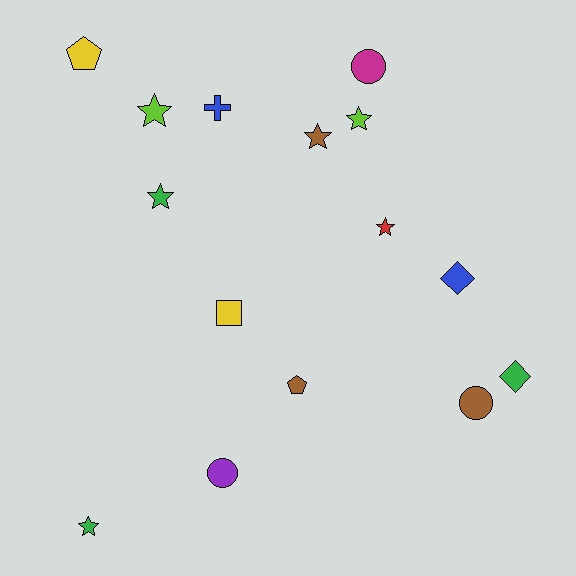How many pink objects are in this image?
There are no pink objects.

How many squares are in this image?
There is 1 square.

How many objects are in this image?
There are 15 objects.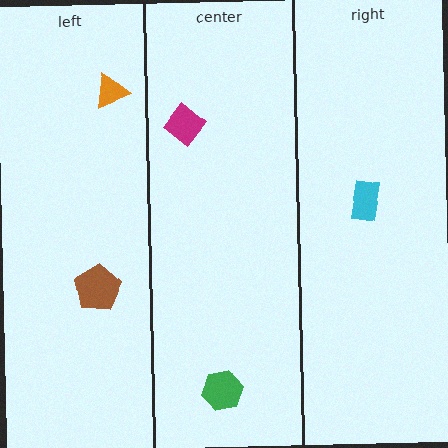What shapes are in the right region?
The cyan rectangle.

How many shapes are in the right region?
1.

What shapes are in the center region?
The green hexagon, the magenta diamond.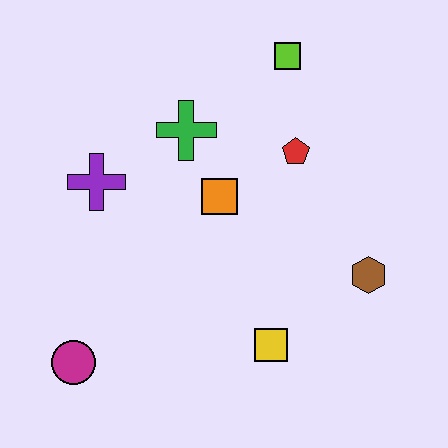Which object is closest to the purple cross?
The green cross is closest to the purple cross.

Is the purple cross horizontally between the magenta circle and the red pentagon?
Yes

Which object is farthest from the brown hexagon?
The magenta circle is farthest from the brown hexagon.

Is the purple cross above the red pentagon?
No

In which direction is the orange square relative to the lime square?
The orange square is below the lime square.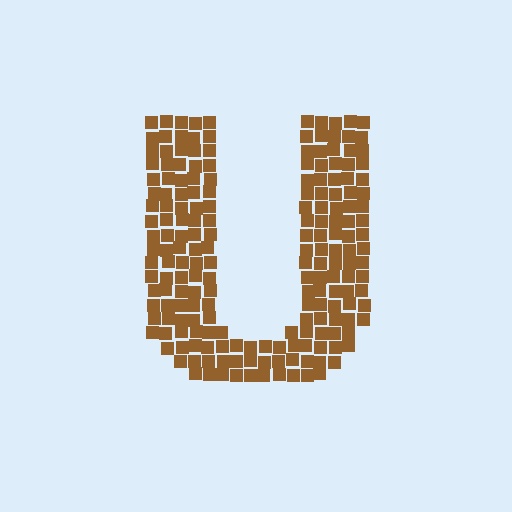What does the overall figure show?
The overall figure shows the letter U.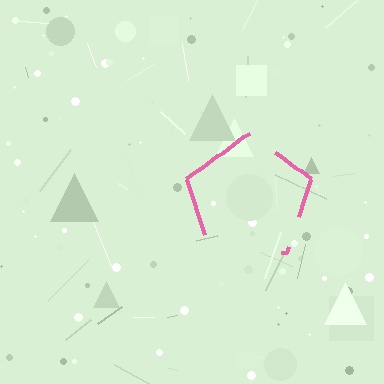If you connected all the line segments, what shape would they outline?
They would outline a pentagon.